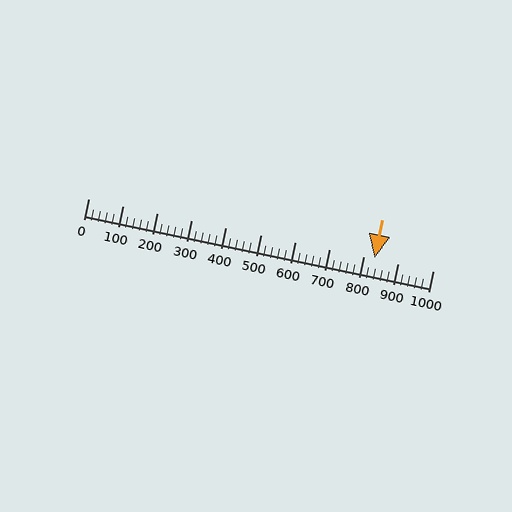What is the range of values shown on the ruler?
The ruler shows values from 0 to 1000.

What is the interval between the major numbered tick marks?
The major tick marks are spaced 100 units apart.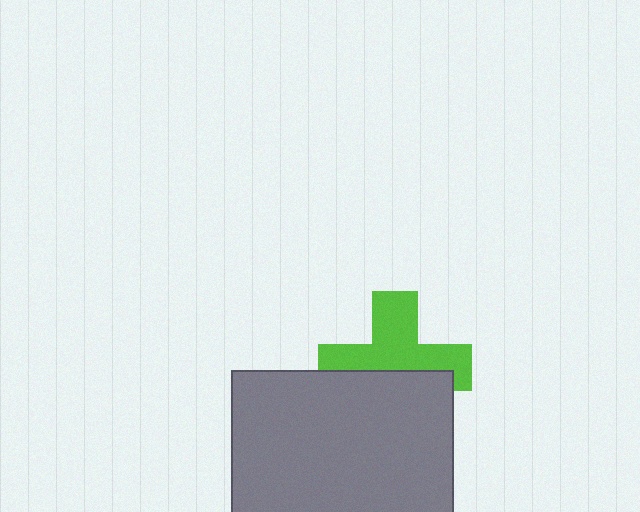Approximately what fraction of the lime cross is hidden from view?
Roughly 44% of the lime cross is hidden behind the gray rectangle.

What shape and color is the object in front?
The object in front is a gray rectangle.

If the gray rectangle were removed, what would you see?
You would see the complete lime cross.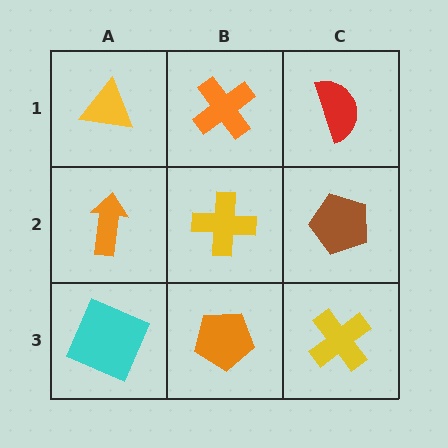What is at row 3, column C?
A yellow cross.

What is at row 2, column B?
A yellow cross.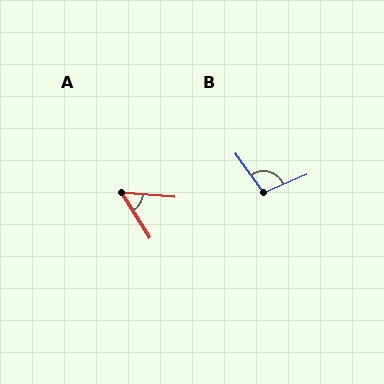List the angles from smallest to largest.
A (53°), B (103°).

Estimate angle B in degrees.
Approximately 103 degrees.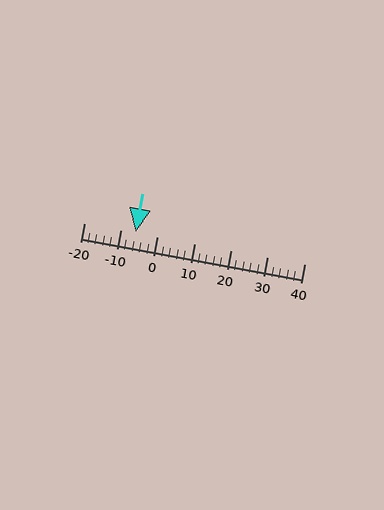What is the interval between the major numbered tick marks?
The major tick marks are spaced 10 units apart.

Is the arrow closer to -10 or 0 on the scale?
The arrow is closer to -10.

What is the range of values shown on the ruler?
The ruler shows values from -20 to 40.